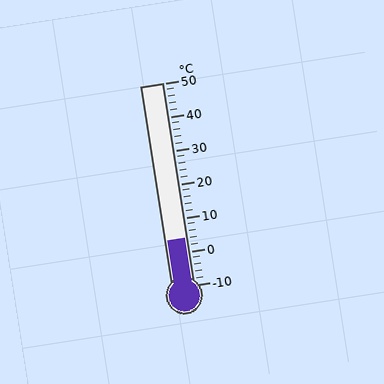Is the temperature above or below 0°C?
The temperature is above 0°C.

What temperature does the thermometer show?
The thermometer shows approximately 4°C.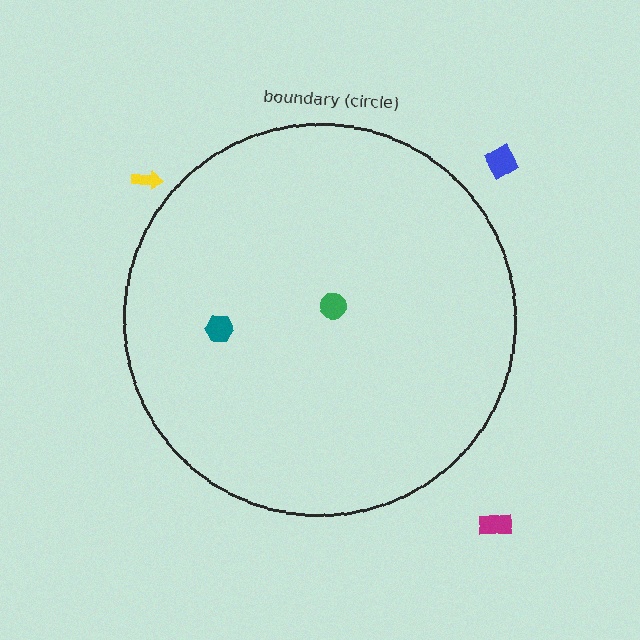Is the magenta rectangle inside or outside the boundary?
Outside.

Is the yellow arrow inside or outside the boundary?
Outside.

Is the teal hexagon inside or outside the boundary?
Inside.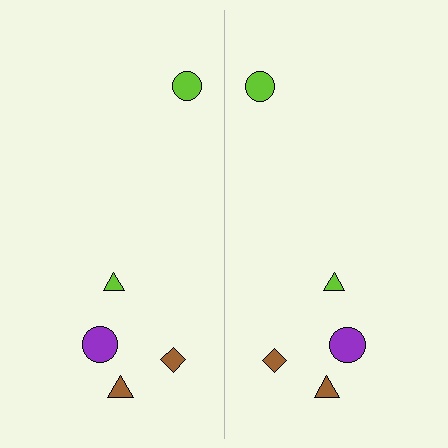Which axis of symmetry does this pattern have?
The pattern has a vertical axis of symmetry running through the center of the image.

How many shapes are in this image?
There are 10 shapes in this image.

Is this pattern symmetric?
Yes, this pattern has bilateral (reflection) symmetry.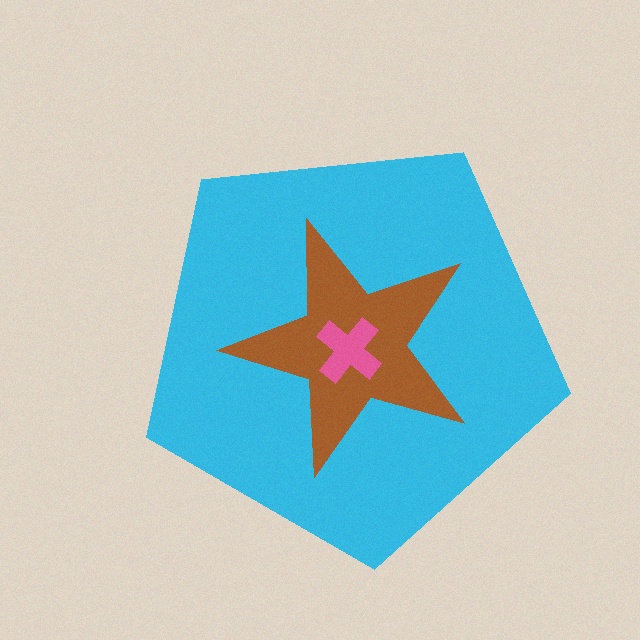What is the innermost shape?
The pink cross.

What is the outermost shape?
The cyan pentagon.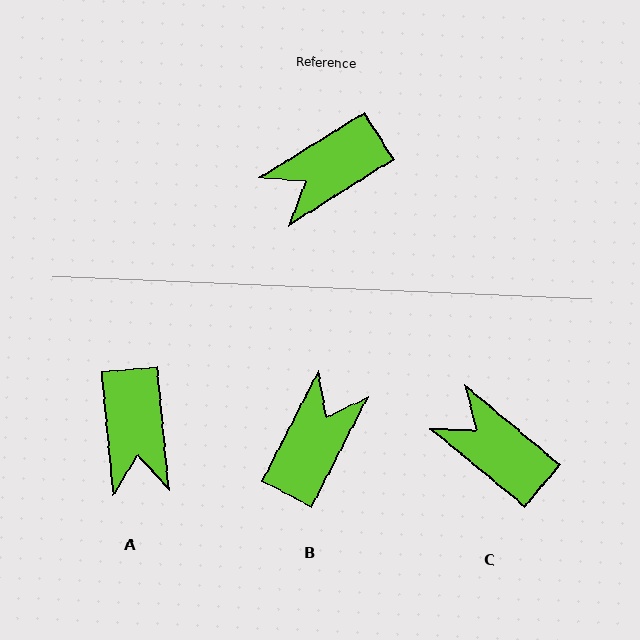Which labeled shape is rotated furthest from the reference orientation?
B, about 149 degrees away.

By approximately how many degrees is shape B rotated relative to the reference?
Approximately 149 degrees clockwise.